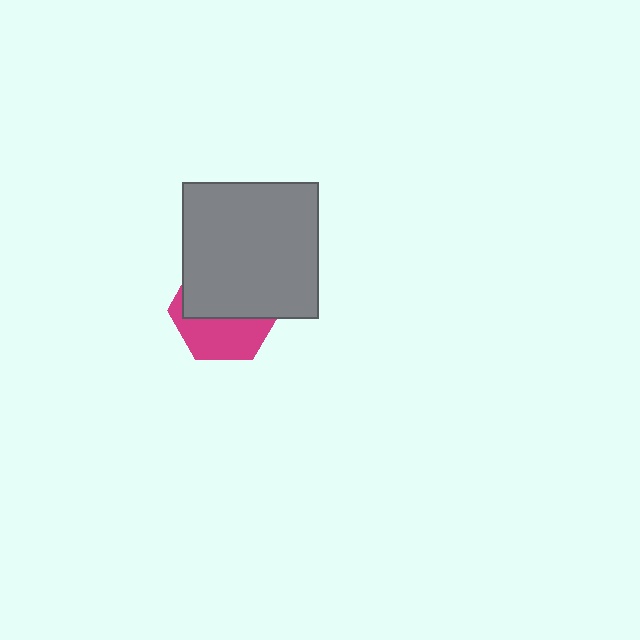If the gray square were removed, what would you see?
You would see the complete magenta hexagon.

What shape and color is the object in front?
The object in front is a gray square.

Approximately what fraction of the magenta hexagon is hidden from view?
Roughly 59% of the magenta hexagon is hidden behind the gray square.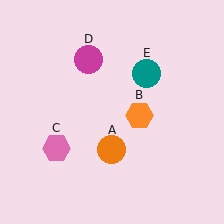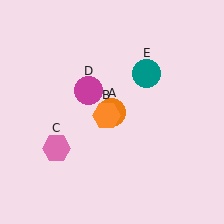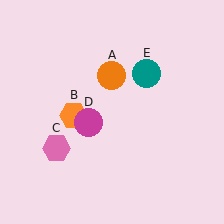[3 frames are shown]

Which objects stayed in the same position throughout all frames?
Pink hexagon (object C) and teal circle (object E) remained stationary.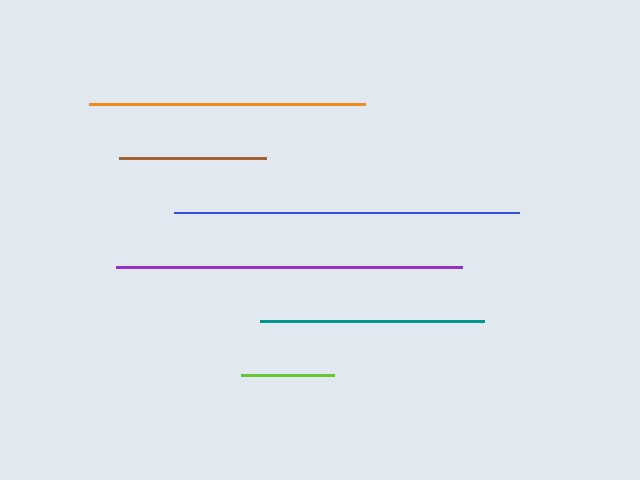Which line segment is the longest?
The purple line is the longest at approximately 346 pixels.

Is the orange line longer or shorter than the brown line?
The orange line is longer than the brown line.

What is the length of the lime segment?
The lime segment is approximately 92 pixels long.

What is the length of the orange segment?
The orange segment is approximately 276 pixels long.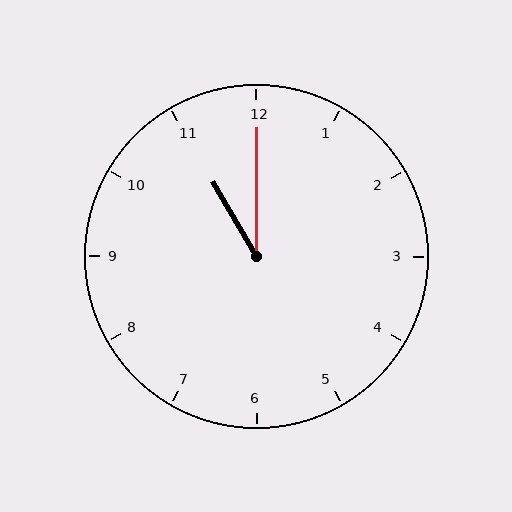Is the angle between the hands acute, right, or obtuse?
It is acute.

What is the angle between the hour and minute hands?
Approximately 30 degrees.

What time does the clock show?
11:00.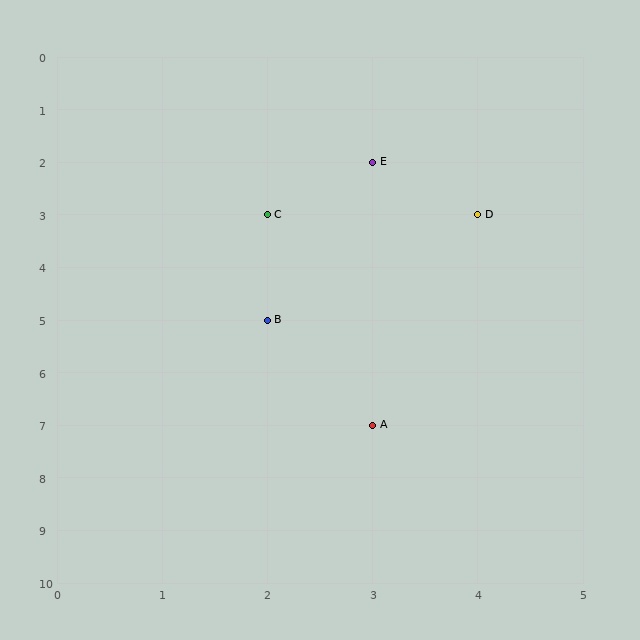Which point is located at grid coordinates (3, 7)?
Point A is at (3, 7).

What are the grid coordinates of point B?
Point B is at grid coordinates (2, 5).